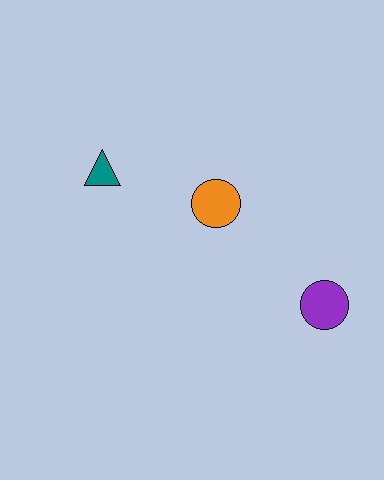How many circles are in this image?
There are 2 circles.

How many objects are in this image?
There are 3 objects.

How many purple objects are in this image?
There is 1 purple object.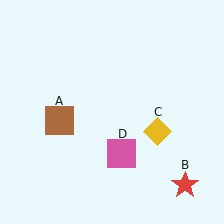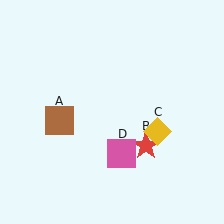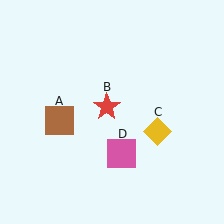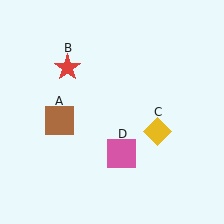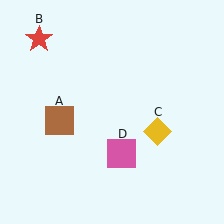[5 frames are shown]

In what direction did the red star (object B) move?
The red star (object B) moved up and to the left.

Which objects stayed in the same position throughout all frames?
Brown square (object A) and yellow diamond (object C) and pink square (object D) remained stationary.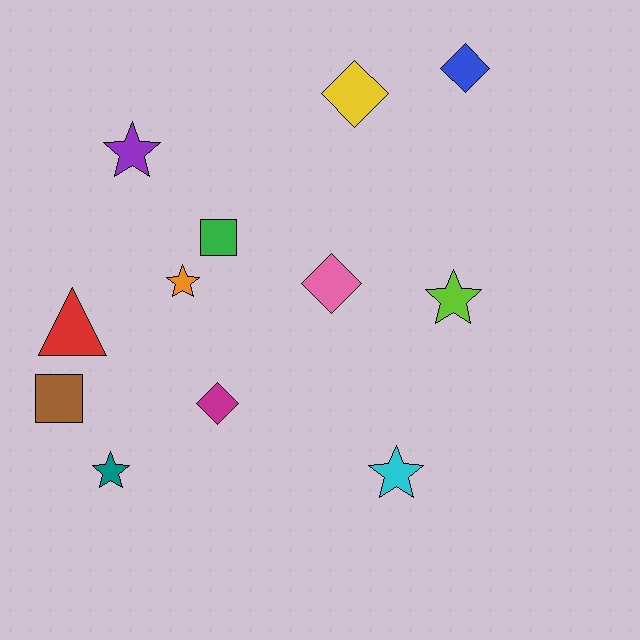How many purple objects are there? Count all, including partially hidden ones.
There is 1 purple object.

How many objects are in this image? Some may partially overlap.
There are 12 objects.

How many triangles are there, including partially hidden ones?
There is 1 triangle.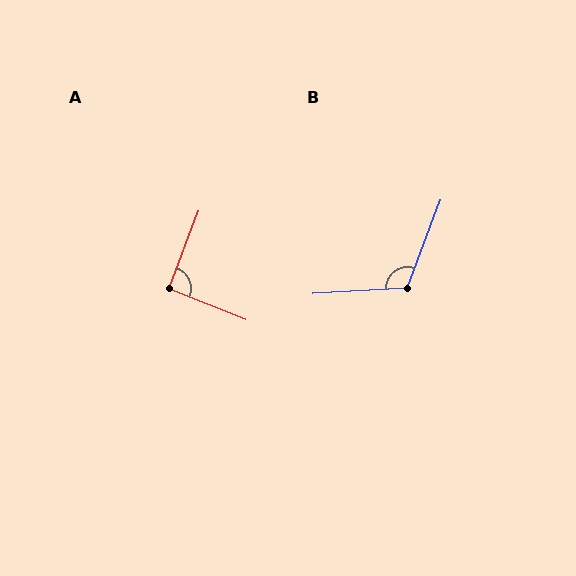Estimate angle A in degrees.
Approximately 91 degrees.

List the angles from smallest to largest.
A (91°), B (114°).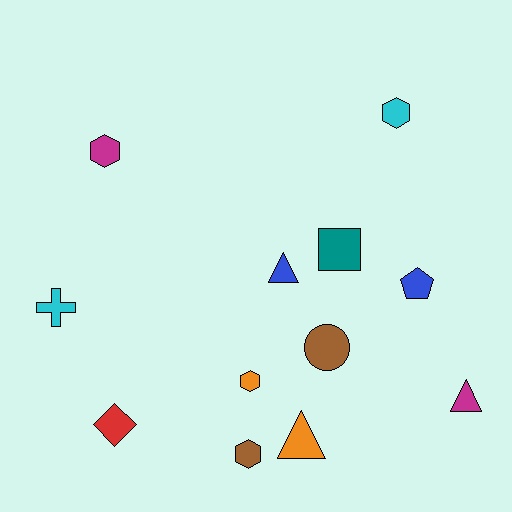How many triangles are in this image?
There are 3 triangles.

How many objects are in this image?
There are 12 objects.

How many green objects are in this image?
There are no green objects.